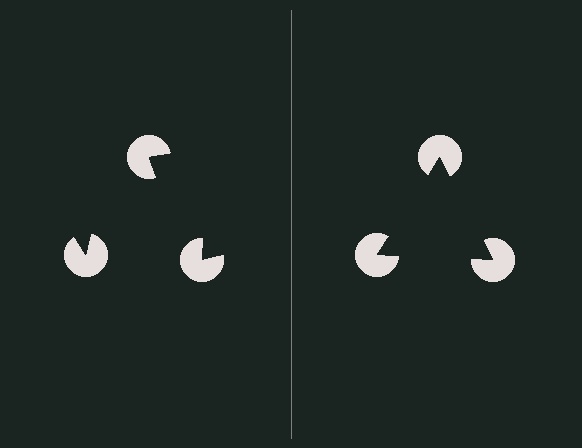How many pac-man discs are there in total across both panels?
6 — 3 on each side.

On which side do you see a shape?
An illusory triangle appears on the right side. On the left side the wedge cuts are rotated, so no coherent shape forms.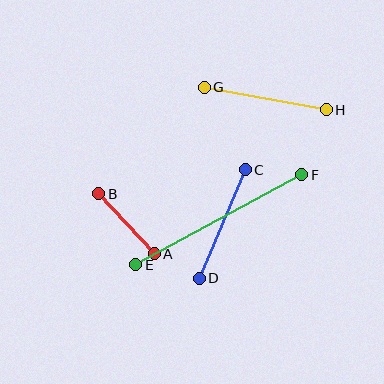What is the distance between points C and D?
The distance is approximately 118 pixels.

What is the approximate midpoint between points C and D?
The midpoint is at approximately (222, 224) pixels.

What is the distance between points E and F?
The distance is approximately 189 pixels.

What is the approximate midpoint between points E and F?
The midpoint is at approximately (219, 220) pixels.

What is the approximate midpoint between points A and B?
The midpoint is at approximately (126, 224) pixels.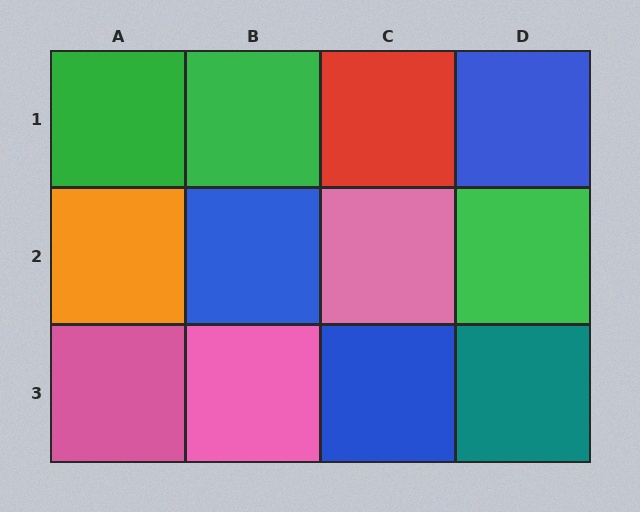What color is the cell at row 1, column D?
Blue.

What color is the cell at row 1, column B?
Green.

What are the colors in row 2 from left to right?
Orange, blue, pink, green.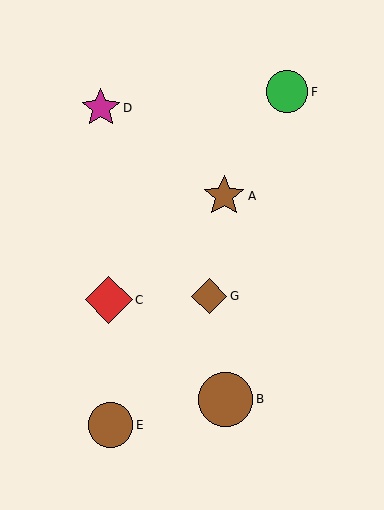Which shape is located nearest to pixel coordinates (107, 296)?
The red diamond (labeled C) at (109, 300) is nearest to that location.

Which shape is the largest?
The brown circle (labeled B) is the largest.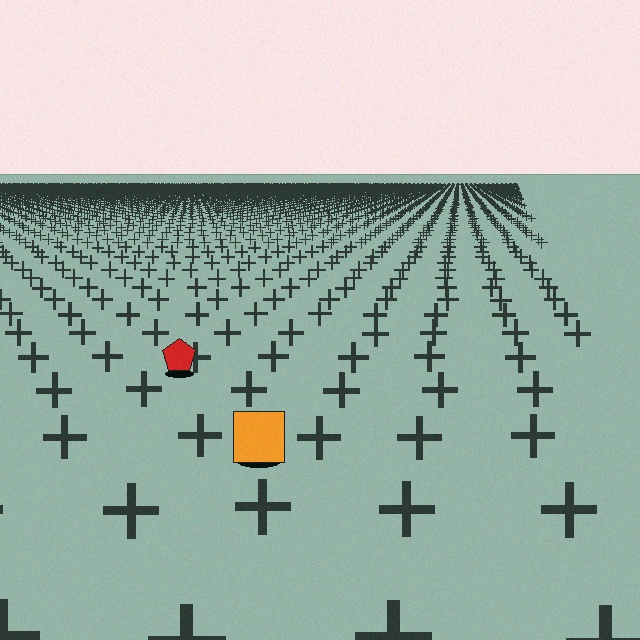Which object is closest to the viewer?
The orange square is closest. The texture marks near it are larger and more spread out.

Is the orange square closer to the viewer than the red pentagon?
Yes. The orange square is closer — you can tell from the texture gradient: the ground texture is coarser near it.